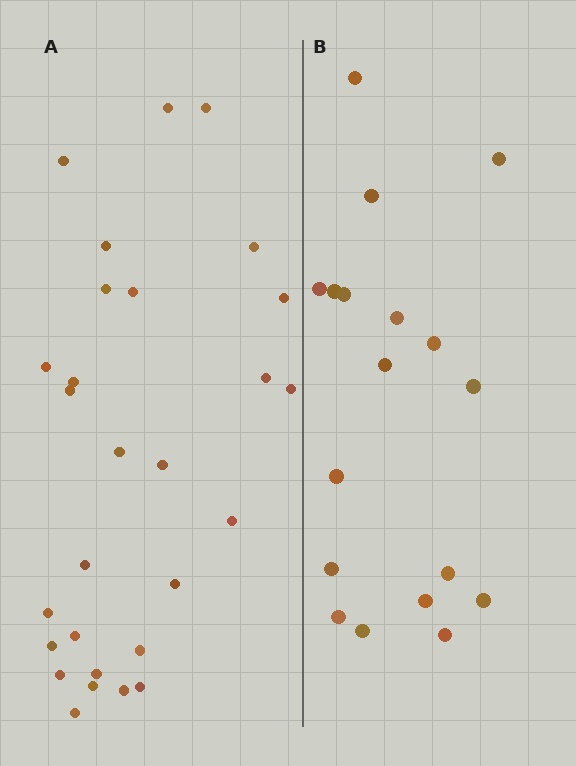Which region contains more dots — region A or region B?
Region A (the left region) has more dots.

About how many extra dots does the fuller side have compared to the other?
Region A has roughly 10 or so more dots than region B.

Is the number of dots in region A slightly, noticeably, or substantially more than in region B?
Region A has substantially more. The ratio is roughly 1.6 to 1.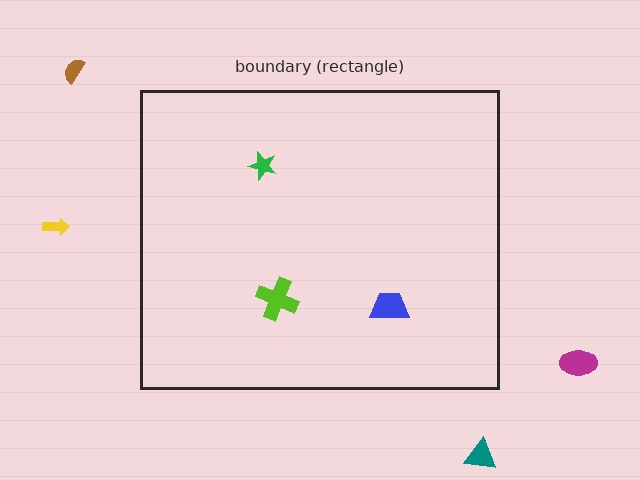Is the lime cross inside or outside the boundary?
Inside.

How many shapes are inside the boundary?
3 inside, 4 outside.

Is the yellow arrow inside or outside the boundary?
Outside.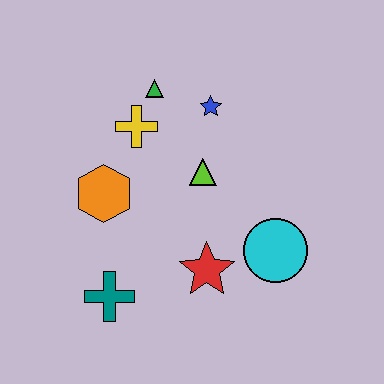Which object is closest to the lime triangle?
The blue star is closest to the lime triangle.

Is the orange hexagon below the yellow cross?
Yes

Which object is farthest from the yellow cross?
The cyan circle is farthest from the yellow cross.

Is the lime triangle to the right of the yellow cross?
Yes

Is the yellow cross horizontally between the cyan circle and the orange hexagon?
Yes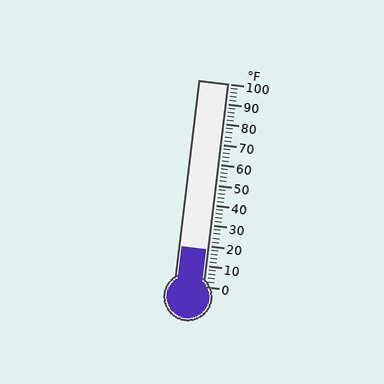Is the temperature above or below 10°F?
The temperature is above 10°F.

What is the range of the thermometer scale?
The thermometer scale ranges from 0°F to 100°F.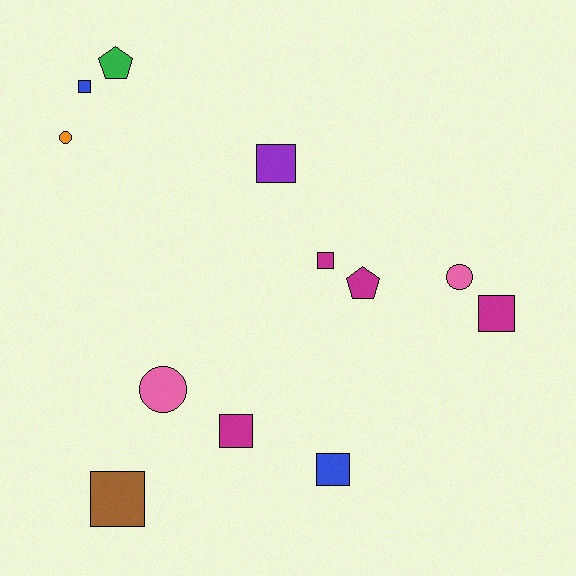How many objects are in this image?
There are 12 objects.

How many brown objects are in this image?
There is 1 brown object.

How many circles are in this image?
There are 3 circles.